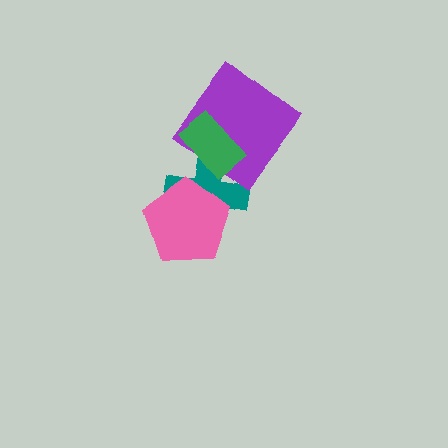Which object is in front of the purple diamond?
The green rectangle is in front of the purple diamond.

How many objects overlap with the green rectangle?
2 objects overlap with the green rectangle.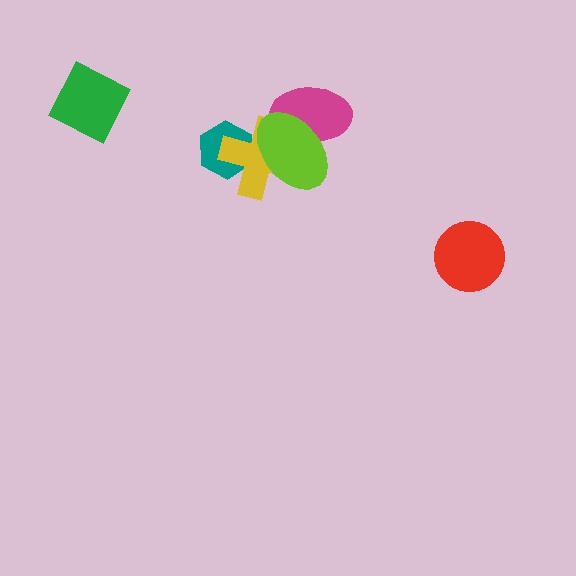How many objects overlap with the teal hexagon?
2 objects overlap with the teal hexagon.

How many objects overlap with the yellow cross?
3 objects overlap with the yellow cross.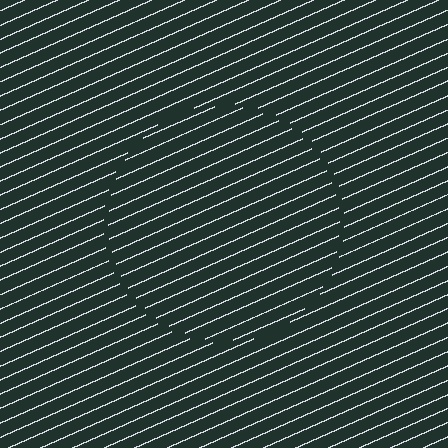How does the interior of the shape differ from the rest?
The interior of the shape contains the same grating, shifted by half a period — the contour is defined by the phase discontinuity where line-ends from the inner and outer gratings abut.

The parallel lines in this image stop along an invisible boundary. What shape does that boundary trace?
An illusory circle. The interior of the shape contains the same grating, shifted by half a period — the contour is defined by the phase discontinuity where line-ends from the inner and outer gratings abut.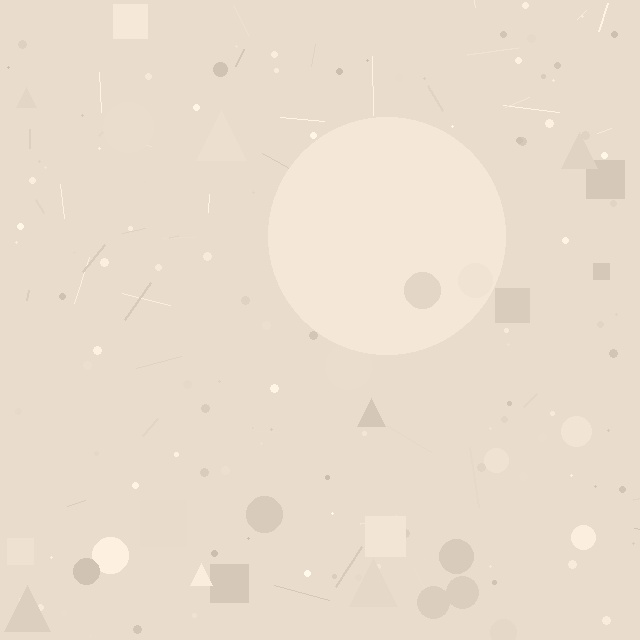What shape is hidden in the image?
A circle is hidden in the image.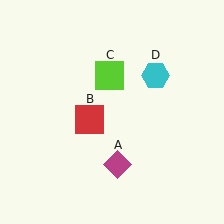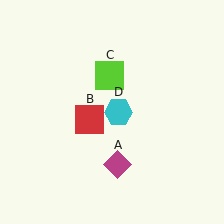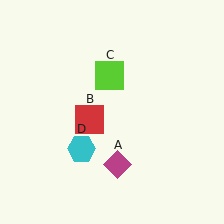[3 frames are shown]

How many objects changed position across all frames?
1 object changed position: cyan hexagon (object D).